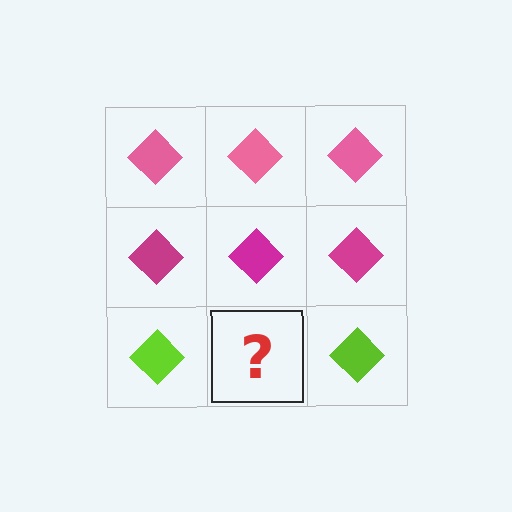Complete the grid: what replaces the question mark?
The question mark should be replaced with a lime diamond.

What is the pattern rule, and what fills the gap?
The rule is that each row has a consistent color. The gap should be filled with a lime diamond.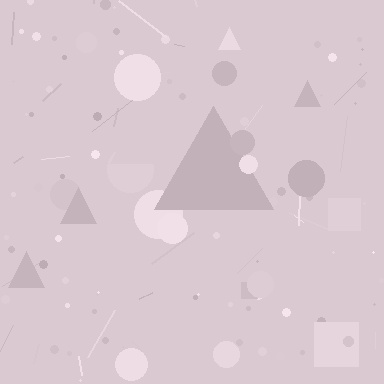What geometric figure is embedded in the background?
A triangle is embedded in the background.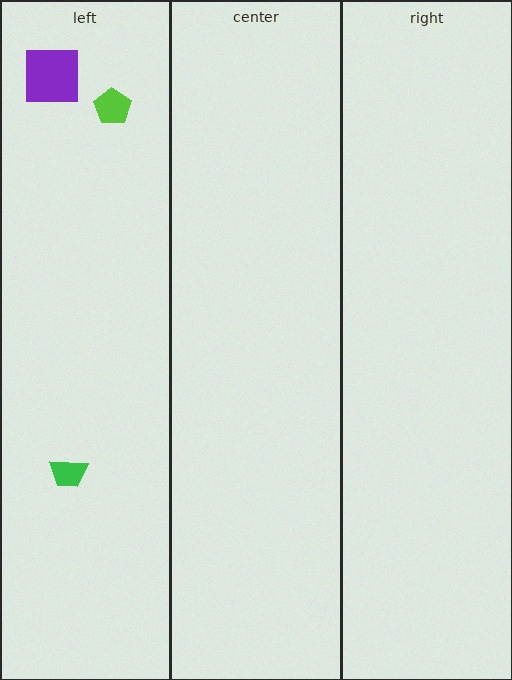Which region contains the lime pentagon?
The left region.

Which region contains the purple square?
The left region.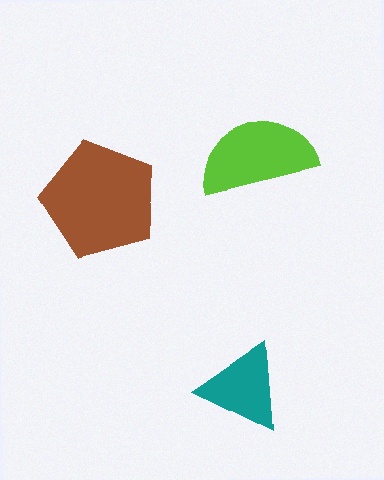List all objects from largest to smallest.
The brown pentagon, the lime semicircle, the teal triangle.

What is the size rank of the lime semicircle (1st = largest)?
2nd.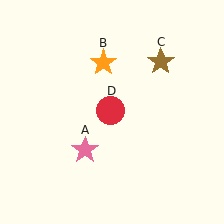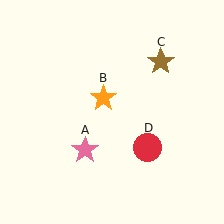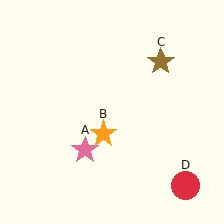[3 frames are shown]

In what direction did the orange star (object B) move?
The orange star (object B) moved down.